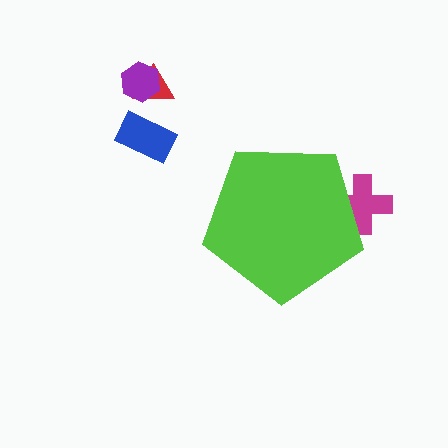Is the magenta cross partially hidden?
Yes, the magenta cross is partially hidden behind the lime pentagon.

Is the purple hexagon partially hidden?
No, the purple hexagon is fully visible.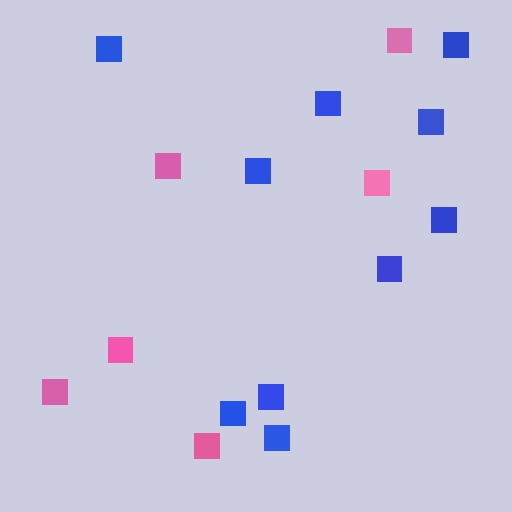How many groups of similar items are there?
There are 2 groups: one group of pink squares (6) and one group of blue squares (10).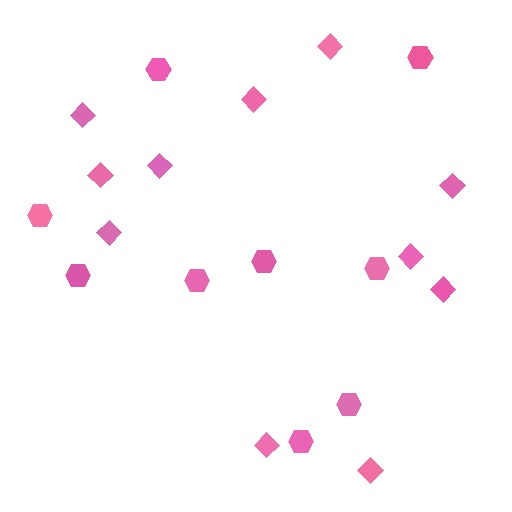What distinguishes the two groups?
There are 2 groups: one group of diamonds (11) and one group of hexagons (9).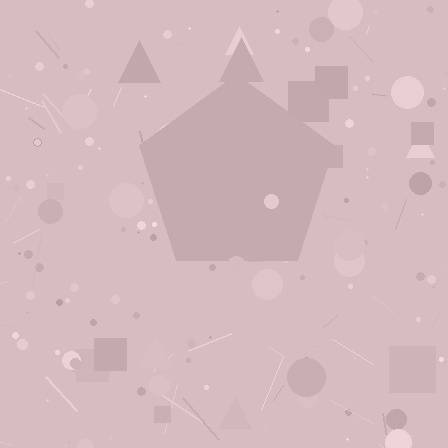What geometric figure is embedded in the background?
A pentagon is embedded in the background.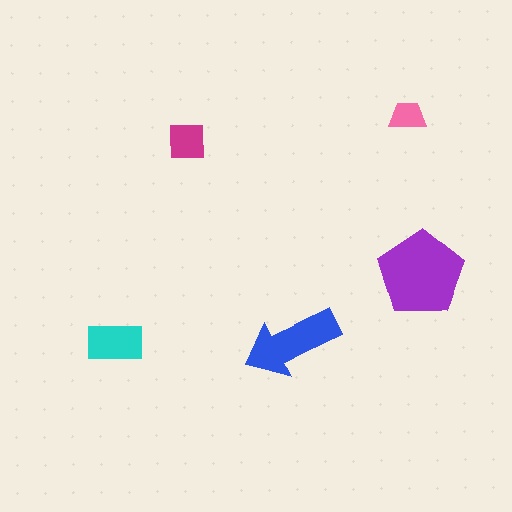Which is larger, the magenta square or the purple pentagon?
The purple pentagon.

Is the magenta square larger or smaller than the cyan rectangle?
Smaller.